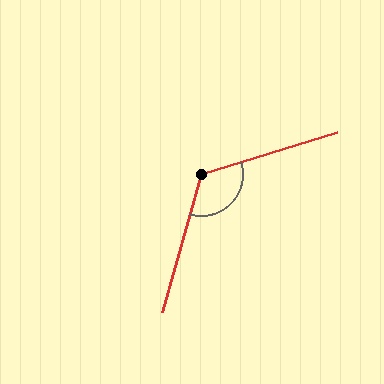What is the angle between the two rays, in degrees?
Approximately 123 degrees.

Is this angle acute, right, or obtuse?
It is obtuse.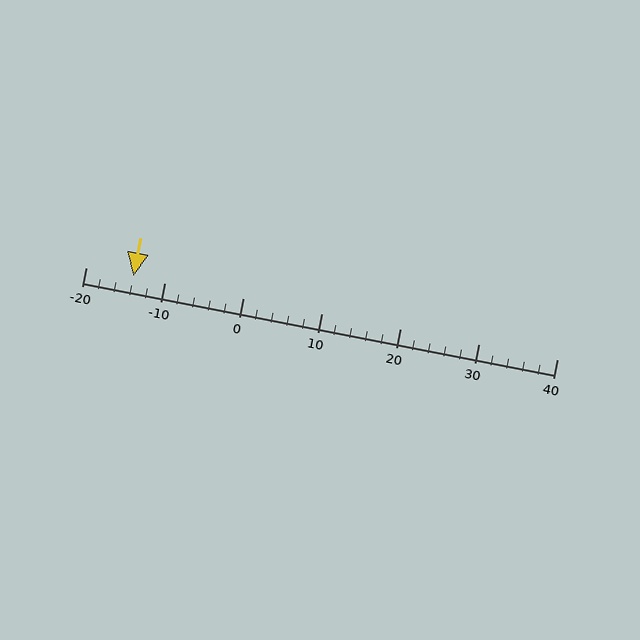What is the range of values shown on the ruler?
The ruler shows values from -20 to 40.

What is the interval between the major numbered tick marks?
The major tick marks are spaced 10 units apart.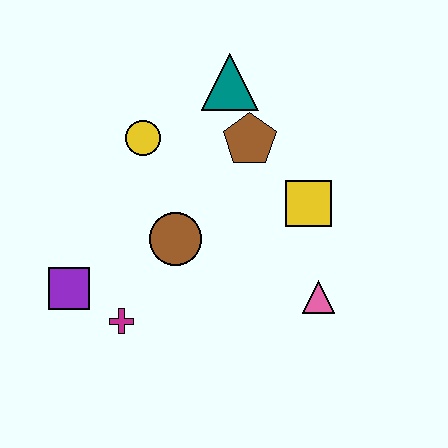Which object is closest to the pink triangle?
The yellow square is closest to the pink triangle.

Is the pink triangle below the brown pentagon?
Yes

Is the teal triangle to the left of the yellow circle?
No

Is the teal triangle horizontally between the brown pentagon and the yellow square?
No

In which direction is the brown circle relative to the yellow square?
The brown circle is to the left of the yellow square.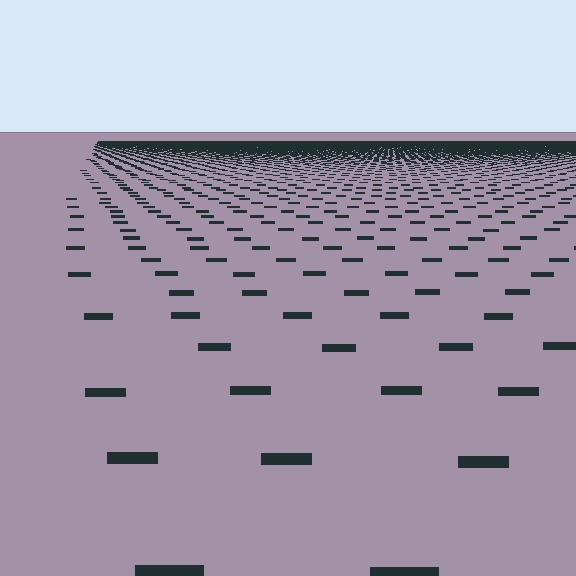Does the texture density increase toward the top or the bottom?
Density increases toward the top.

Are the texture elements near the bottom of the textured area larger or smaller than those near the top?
Larger. Near the bottom, elements are closer to the viewer and appear at a bigger on-screen size.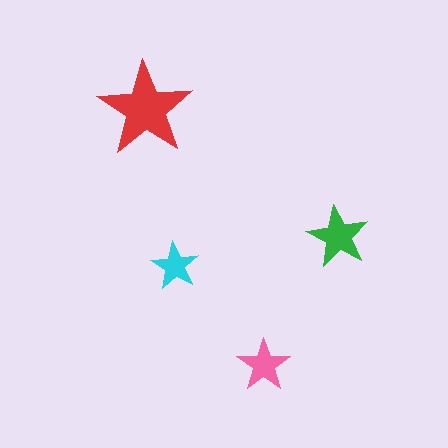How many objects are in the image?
There are 4 objects in the image.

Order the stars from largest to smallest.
the red one, the green one, the pink one, the cyan one.